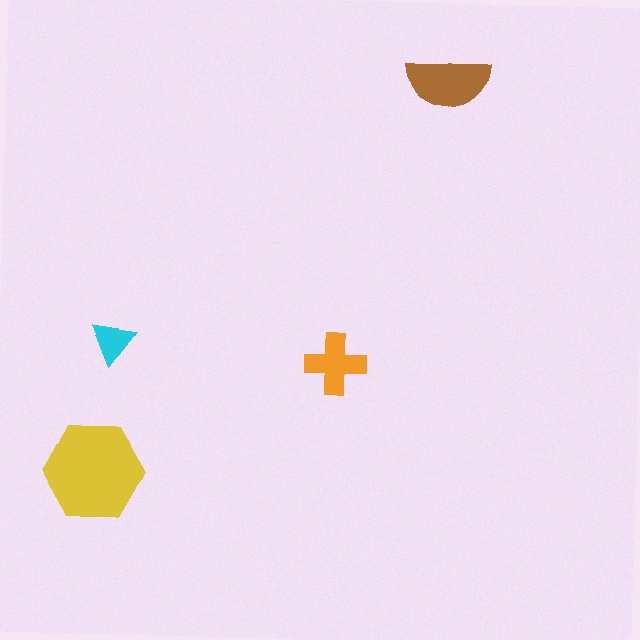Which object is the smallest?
The cyan triangle.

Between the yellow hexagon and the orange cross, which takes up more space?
The yellow hexagon.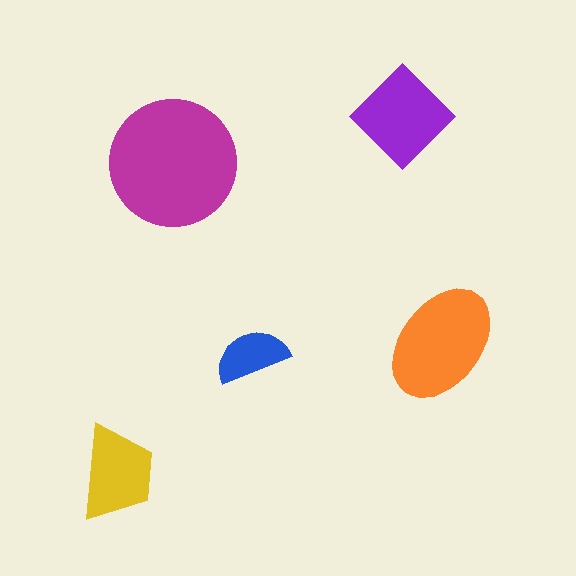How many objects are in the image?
There are 5 objects in the image.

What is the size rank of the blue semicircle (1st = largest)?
5th.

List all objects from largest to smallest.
The magenta circle, the orange ellipse, the purple diamond, the yellow trapezoid, the blue semicircle.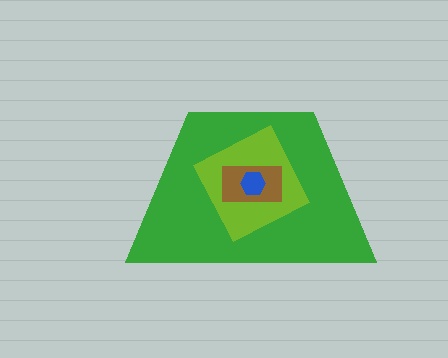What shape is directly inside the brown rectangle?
The blue hexagon.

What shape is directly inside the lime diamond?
The brown rectangle.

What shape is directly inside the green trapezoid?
The lime diamond.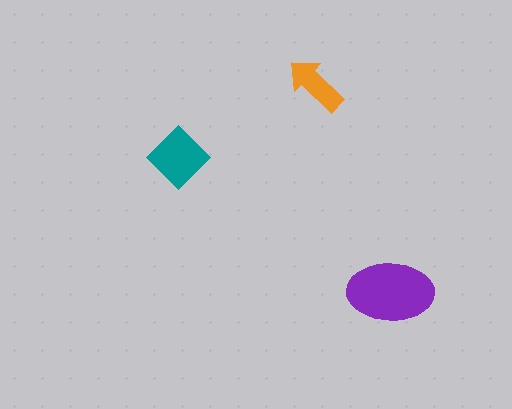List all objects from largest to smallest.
The purple ellipse, the teal diamond, the orange arrow.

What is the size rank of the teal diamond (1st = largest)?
2nd.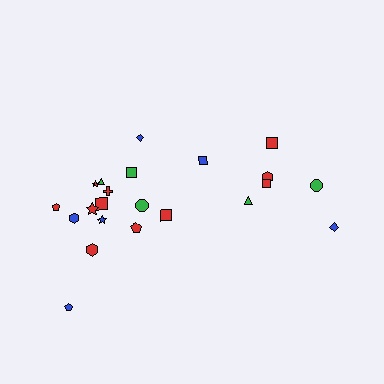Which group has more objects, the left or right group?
The left group.